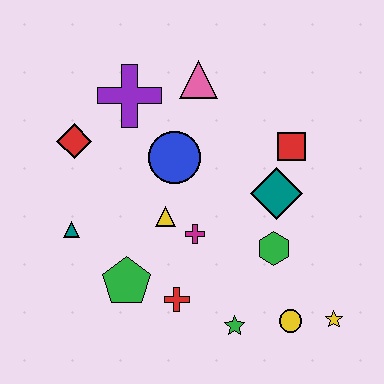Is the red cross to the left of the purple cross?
No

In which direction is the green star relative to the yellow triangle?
The green star is below the yellow triangle.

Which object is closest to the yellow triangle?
The magenta cross is closest to the yellow triangle.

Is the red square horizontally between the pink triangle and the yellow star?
Yes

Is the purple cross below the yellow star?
No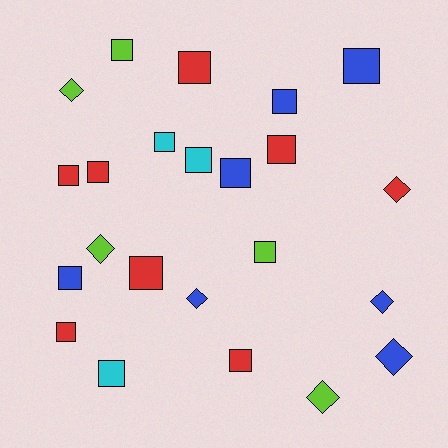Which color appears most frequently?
Red, with 8 objects.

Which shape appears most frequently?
Square, with 16 objects.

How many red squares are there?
There are 7 red squares.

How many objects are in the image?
There are 23 objects.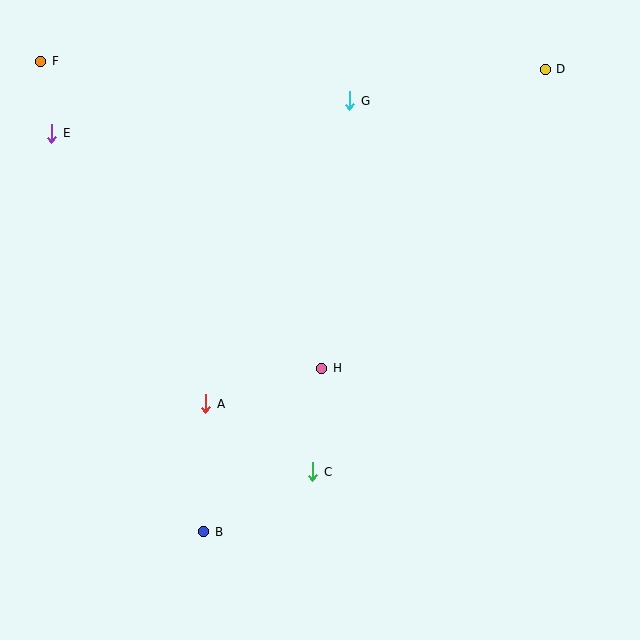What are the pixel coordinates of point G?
Point G is at (350, 101).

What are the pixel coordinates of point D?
Point D is at (545, 69).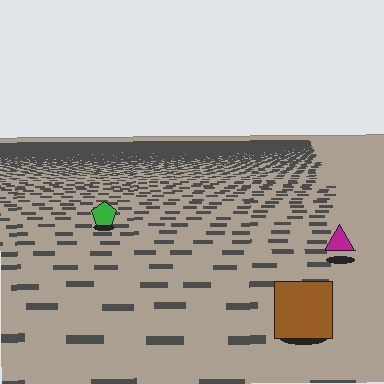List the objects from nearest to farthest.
From nearest to farthest: the brown square, the magenta triangle, the green pentagon.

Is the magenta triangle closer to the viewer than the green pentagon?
Yes. The magenta triangle is closer — you can tell from the texture gradient: the ground texture is coarser near it.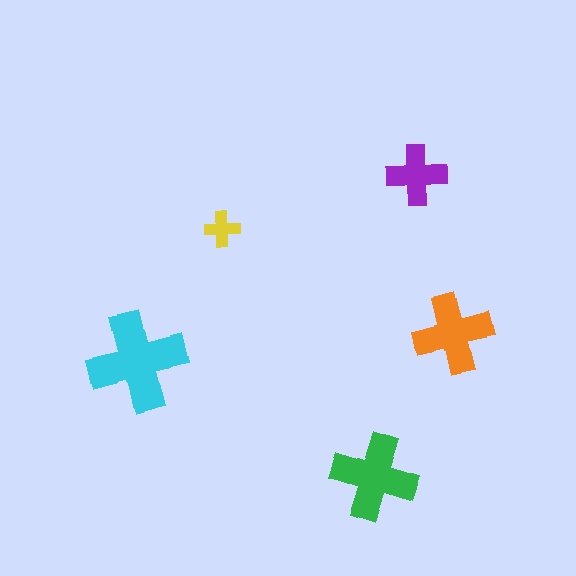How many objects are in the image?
There are 5 objects in the image.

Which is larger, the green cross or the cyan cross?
The cyan one.